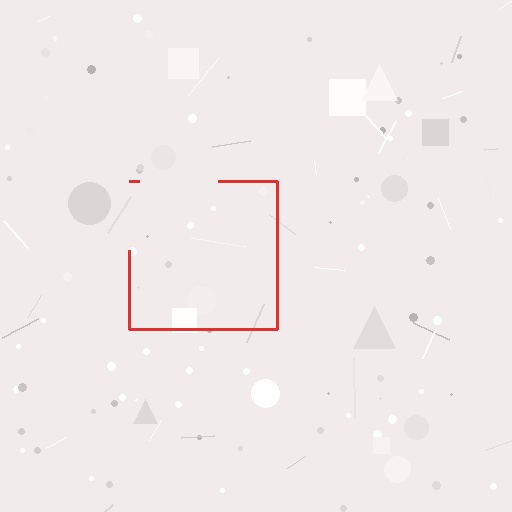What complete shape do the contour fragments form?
The contour fragments form a square.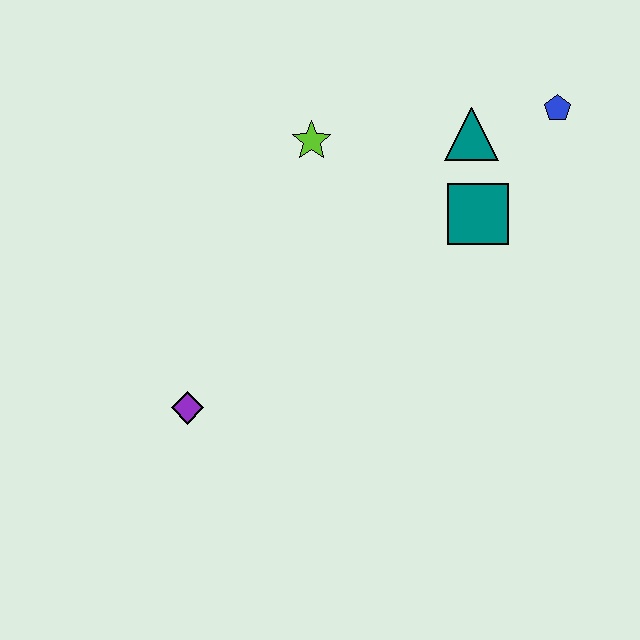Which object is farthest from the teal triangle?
The purple diamond is farthest from the teal triangle.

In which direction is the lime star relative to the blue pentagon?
The lime star is to the left of the blue pentagon.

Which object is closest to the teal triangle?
The teal square is closest to the teal triangle.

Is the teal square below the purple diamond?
No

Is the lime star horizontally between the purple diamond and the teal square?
Yes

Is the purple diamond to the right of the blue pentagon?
No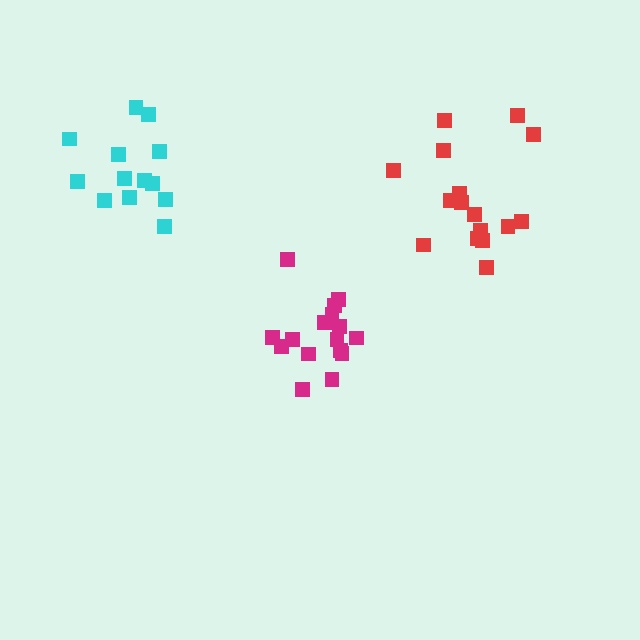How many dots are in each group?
Group 1: 13 dots, Group 2: 16 dots, Group 3: 16 dots (45 total).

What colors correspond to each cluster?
The clusters are colored: cyan, red, magenta.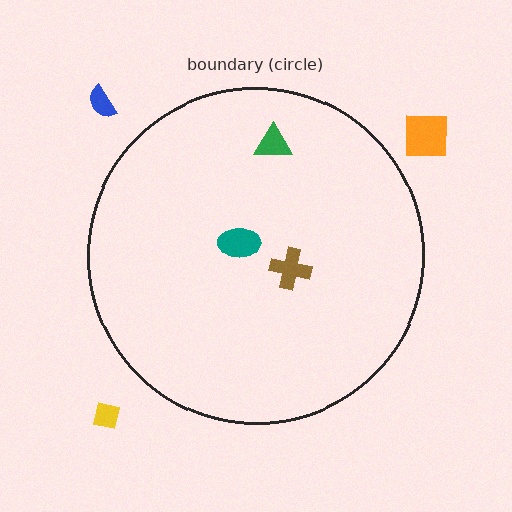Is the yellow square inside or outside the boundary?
Outside.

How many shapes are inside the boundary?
3 inside, 3 outside.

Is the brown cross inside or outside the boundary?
Inside.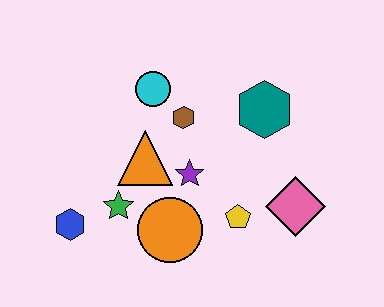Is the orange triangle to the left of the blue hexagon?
No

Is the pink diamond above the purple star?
No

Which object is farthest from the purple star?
The blue hexagon is farthest from the purple star.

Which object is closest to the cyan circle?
The brown hexagon is closest to the cyan circle.